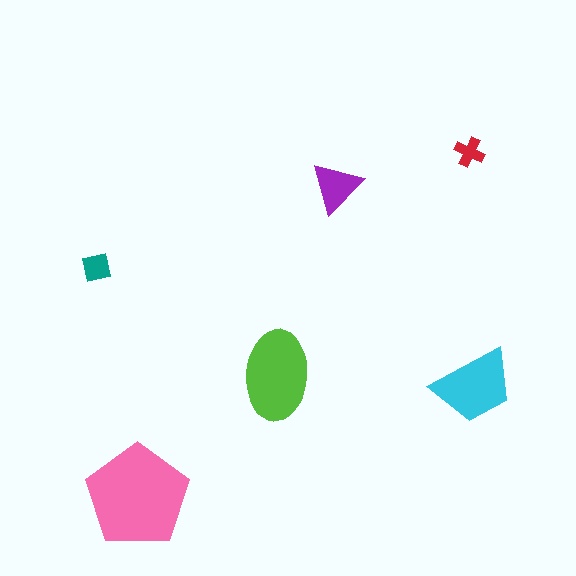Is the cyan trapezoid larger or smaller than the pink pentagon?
Smaller.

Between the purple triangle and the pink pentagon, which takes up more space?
The pink pentagon.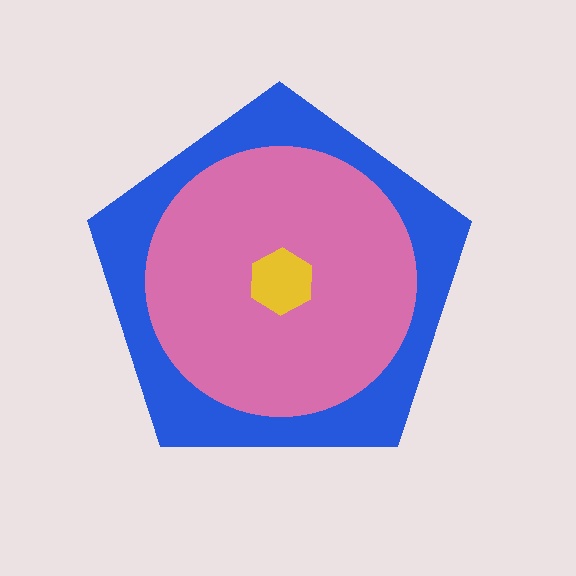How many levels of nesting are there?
3.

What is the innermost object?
The yellow hexagon.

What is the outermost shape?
The blue pentagon.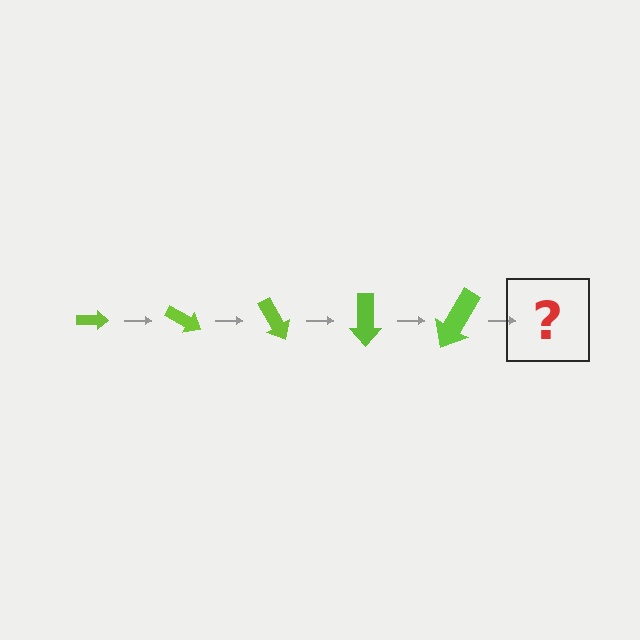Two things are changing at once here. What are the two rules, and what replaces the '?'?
The two rules are that the arrow grows larger each step and it rotates 30 degrees each step. The '?' should be an arrow, larger than the previous one and rotated 150 degrees from the start.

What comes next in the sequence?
The next element should be an arrow, larger than the previous one and rotated 150 degrees from the start.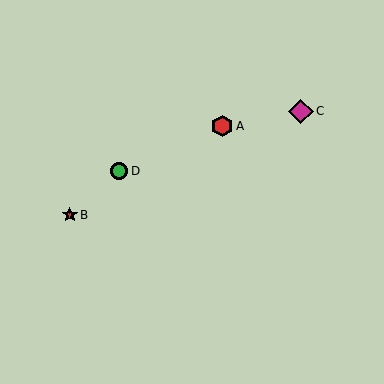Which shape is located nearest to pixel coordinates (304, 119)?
The magenta diamond (labeled C) at (301, 111) is nearest to that location.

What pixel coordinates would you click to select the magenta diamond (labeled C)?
Click at (301, 111) to select the magenta diamond C.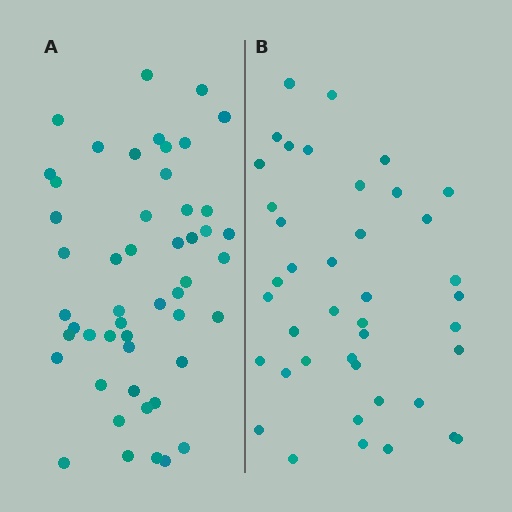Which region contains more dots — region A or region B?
Region A (the left region) has more dots.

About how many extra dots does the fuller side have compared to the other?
Region A has roughly 8 or so more dots than region B.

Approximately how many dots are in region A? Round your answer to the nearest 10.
About 50 dots.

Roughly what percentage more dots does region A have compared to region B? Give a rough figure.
About 20% more.